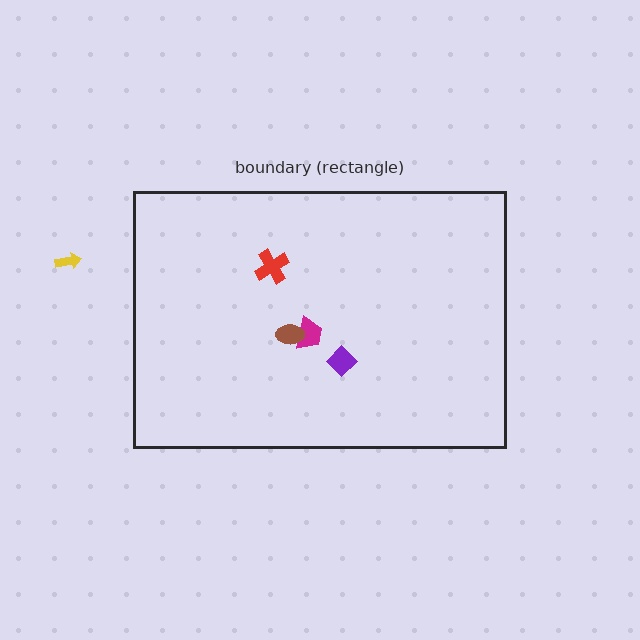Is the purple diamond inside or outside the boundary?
Inside.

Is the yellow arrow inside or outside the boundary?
Outside.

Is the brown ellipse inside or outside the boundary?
Inside.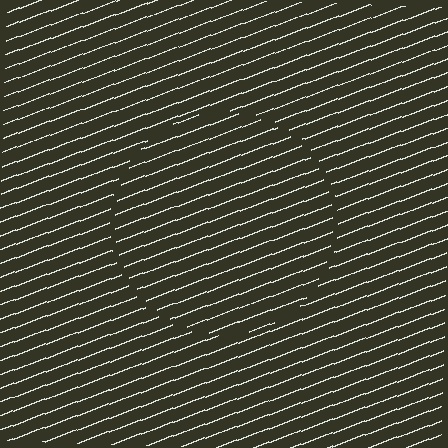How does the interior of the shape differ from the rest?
The interior of the shape contains the same grating, shifted by half a period — the contour is defined by the phase discontinuity where line-ends from the inner and outer gratings abut.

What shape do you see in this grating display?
An illusory circle. The interior of the shape contains the same grating, shifted by half a period — the contour is defined by the phase discontinuity where line-ends from the inner and outer gratings abut.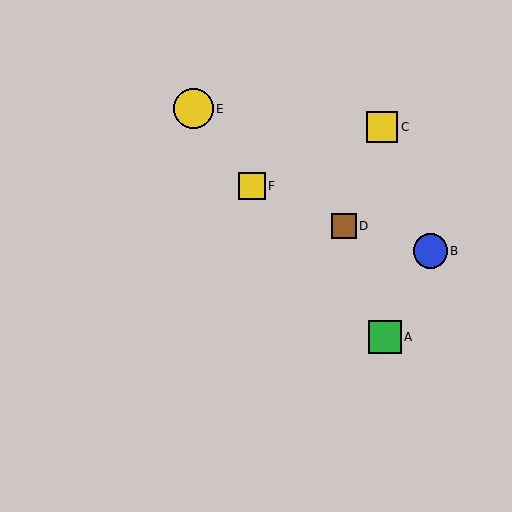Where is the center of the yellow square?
The center of the yellow square is at (382, 127).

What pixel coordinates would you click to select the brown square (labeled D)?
Click at (344, 226) to select the brown square D.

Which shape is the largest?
The yellow circle (labeled E) is the largest.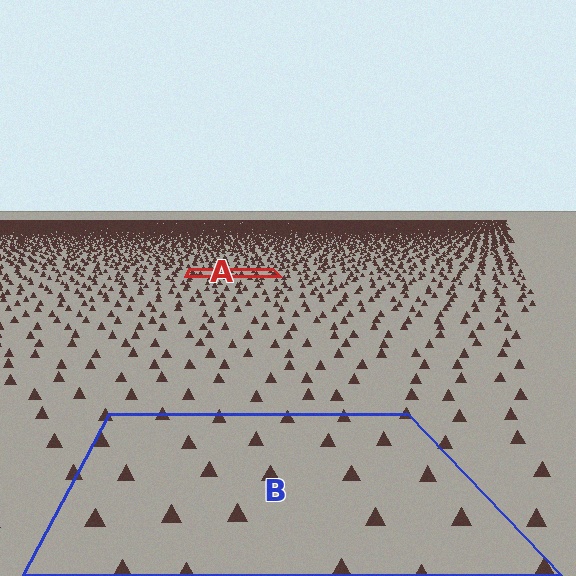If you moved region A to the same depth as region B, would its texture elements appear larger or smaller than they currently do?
They would appear larger. At a closer depth, the same texture elements are projected at a bigger on-screen size.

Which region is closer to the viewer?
Region B is closer. The texture elements there are larger and more spread out.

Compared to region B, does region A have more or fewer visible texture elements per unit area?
Region A has more texture elements per unit area — they are packed more densely because it is farther away.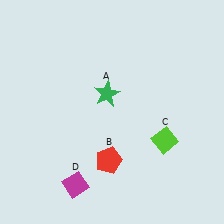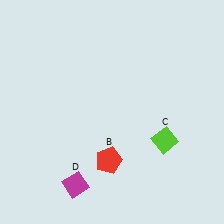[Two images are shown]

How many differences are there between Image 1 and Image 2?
There is 1 difference between the two images.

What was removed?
The green star (A) was removed in Image 2.